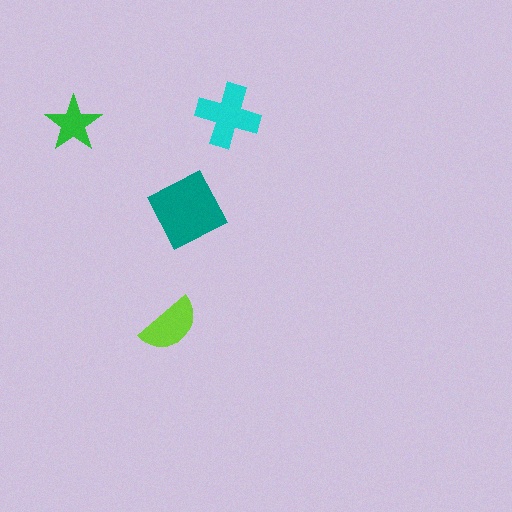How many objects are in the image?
There are 4 objects in the image.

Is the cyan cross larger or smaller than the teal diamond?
Smaller.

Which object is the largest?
The teal diamond.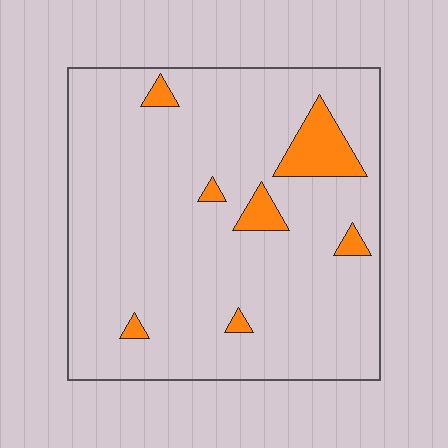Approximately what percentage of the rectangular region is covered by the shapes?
Approximately 10%.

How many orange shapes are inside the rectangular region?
7.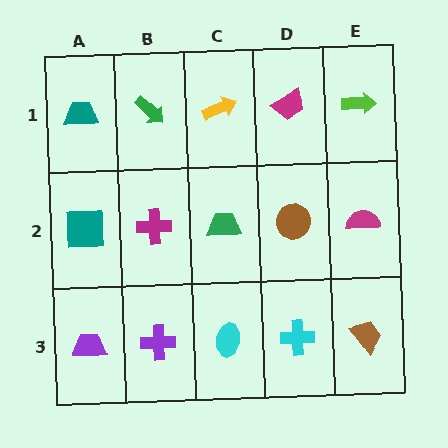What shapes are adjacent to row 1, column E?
A magenta semicircle (row 2, column E), a magenta trapezoid (row 1, column D).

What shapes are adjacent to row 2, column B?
A green arrow (row 1, column B), a purple cross (row 3, column B), a teal square (row 2, column A), a green trapezoid (row 2, column C).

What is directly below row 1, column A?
A teal square.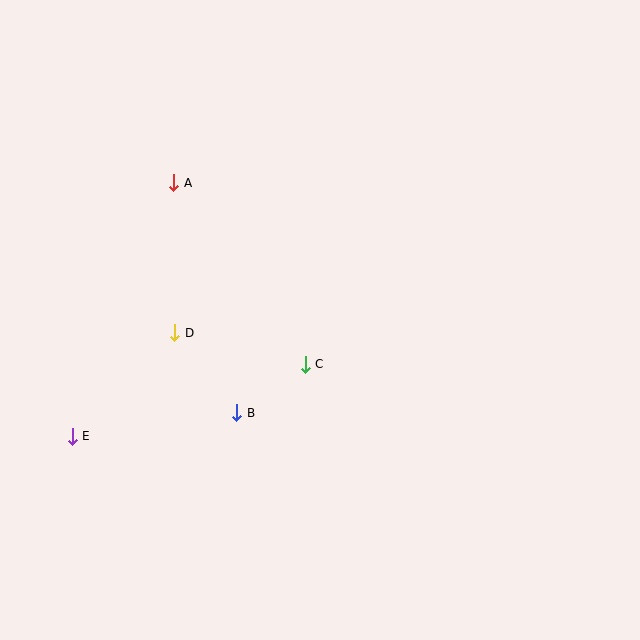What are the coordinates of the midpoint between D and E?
The midpoint between D and E is at (123, 385).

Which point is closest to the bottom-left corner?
Point E is closest to the bottom-left corner.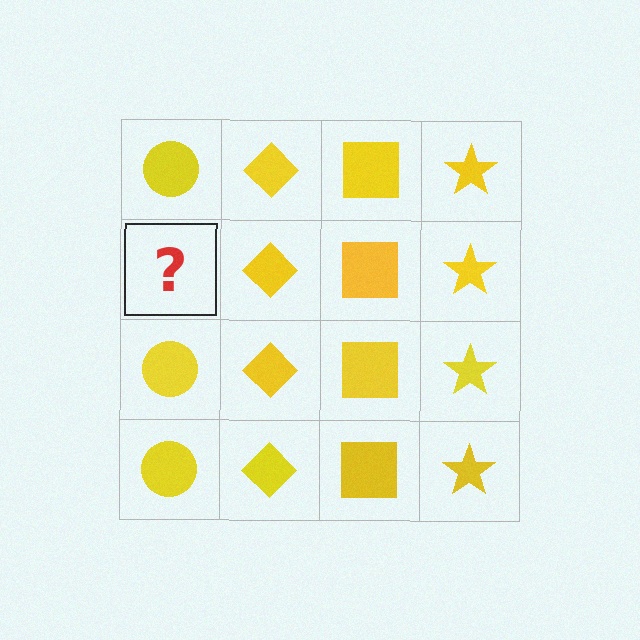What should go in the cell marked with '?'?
The missing cell should contain a yellow circle.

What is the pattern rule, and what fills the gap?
The rule is that each column has a consistent shape. The gap should be filled with a yellow circle.